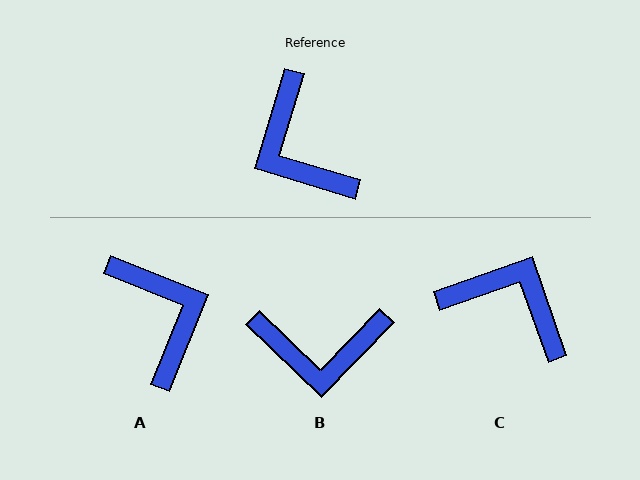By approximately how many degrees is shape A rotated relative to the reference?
Approximately 175 degrees counter-clockwise.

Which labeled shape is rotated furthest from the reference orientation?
A, about 175 degrees away.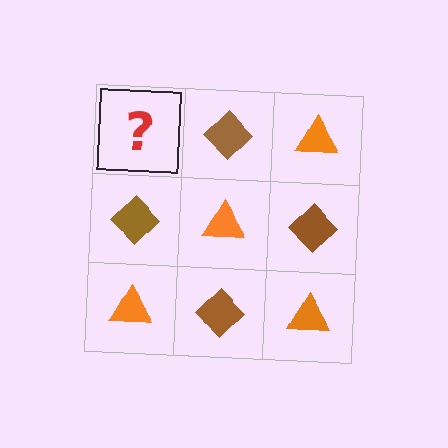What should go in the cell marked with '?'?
The missing cell should contain an orange triangle.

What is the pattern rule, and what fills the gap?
The rule is that it alternates orange triangle and brown diamond in a checkerboard pattern. The gap should be filled with an orange triangle.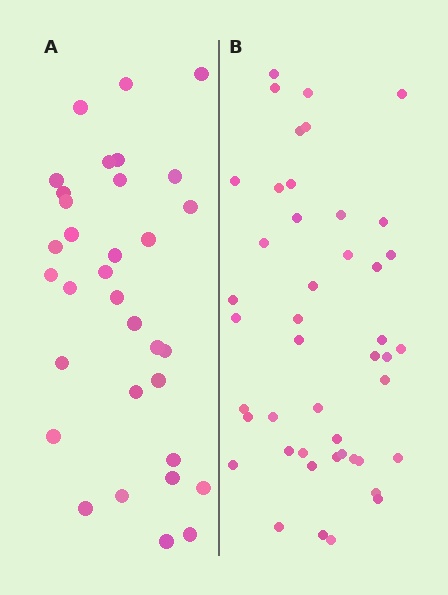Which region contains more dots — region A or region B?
Region B (the right region) has more dots.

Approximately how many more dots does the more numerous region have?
Region B has roughly 12 or so more dots than region A.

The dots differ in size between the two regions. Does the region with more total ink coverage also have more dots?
No. Region A has more total ink coverage because its dots are larger, but region B actually contains more individual dots. Total area can be misleading — the number of items is what matters here.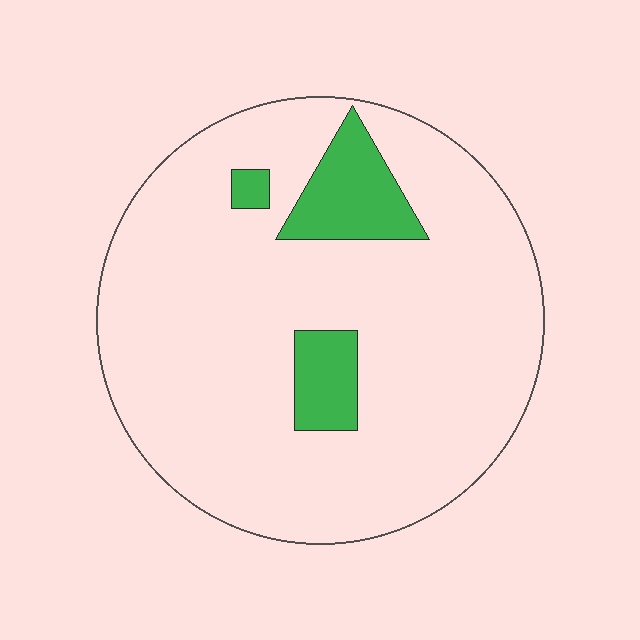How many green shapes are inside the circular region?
3.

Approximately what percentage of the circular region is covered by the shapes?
Approximately 10%.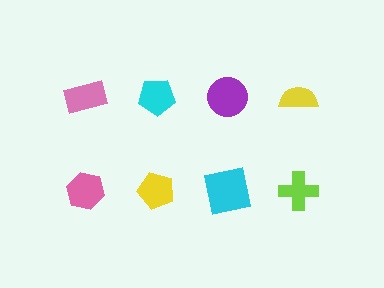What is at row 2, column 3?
A cyan square.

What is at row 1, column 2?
A cyan pentagon.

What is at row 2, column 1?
A pink hexagon.